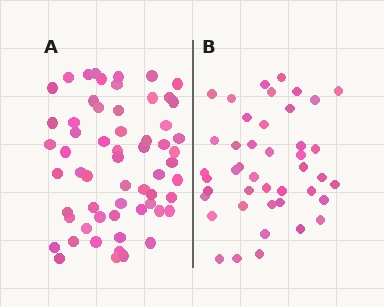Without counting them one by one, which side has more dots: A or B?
Region A (the left region) has more dots.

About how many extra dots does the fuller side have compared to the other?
Region A has approximately 15 more dots than region B.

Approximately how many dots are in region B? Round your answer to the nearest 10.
About 40 dots. (The exact count is 43, which rounds to 40.)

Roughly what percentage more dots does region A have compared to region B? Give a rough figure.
About 40% more.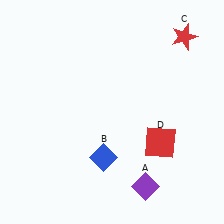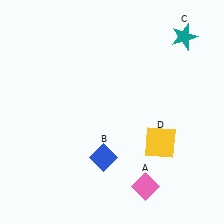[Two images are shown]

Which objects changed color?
A changed from purple to pink. C changed from red to teal. D changed from red to yellow.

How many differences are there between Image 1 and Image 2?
There are 3 differences between the two images.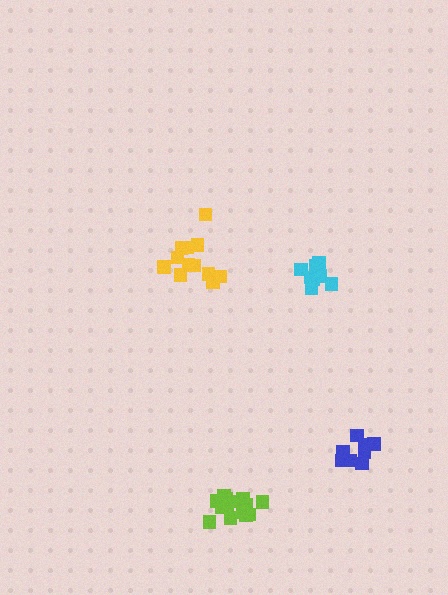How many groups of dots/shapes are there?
There are 4 groups.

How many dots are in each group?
Group 1: 12 dots, Group 2: 8 dots, Group 3: 14 dots, Group 4: 8 dots (42 total).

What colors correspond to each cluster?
The clusters are colored: yellow, blue, lime, cyan.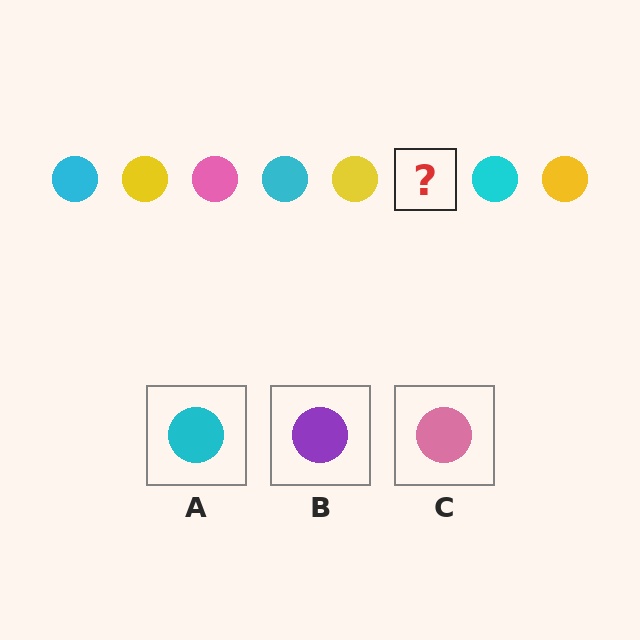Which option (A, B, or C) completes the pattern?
C.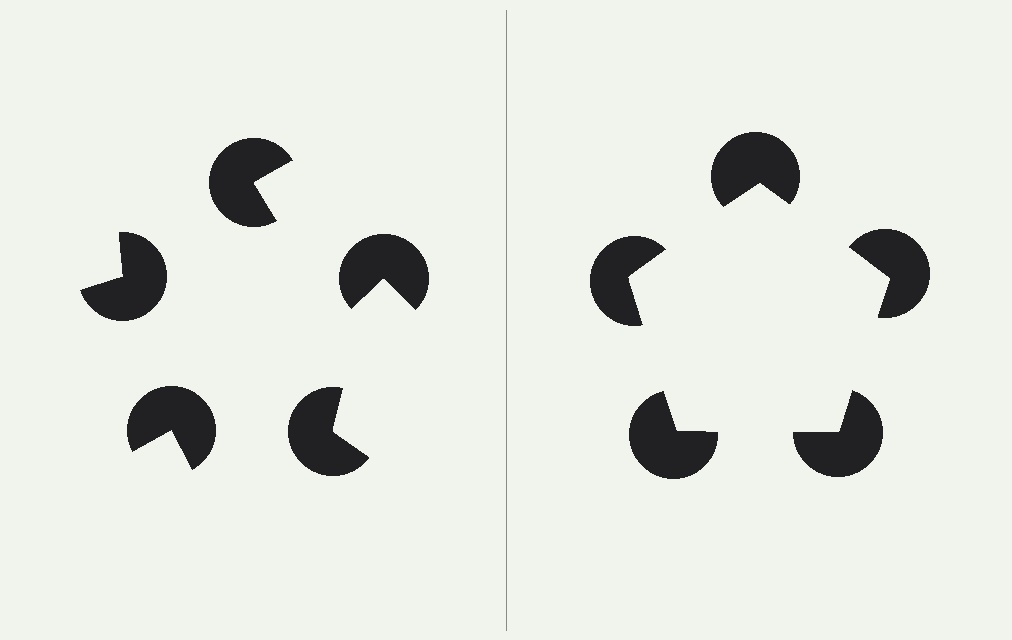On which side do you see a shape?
An illusory pentagon appears on the right side. On the left side the wedge cuts are rotated, so no coherent shape forms.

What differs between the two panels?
The pac-man discs are positioned identically on both sides; only the wedge orientations differ. On the right they align to a pentagon; on the left they are misaligned.